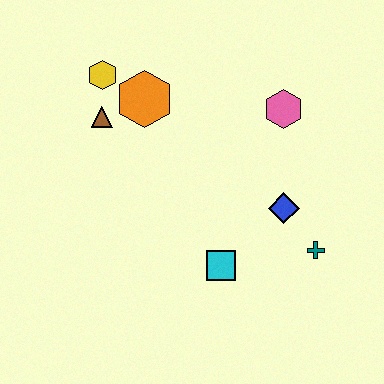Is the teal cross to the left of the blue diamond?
No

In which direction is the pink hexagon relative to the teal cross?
The pink hexagon is above the teal cross.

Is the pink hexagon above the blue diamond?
Yes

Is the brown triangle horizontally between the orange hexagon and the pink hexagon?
No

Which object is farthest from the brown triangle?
The teal cross is farthest from the brown triangle.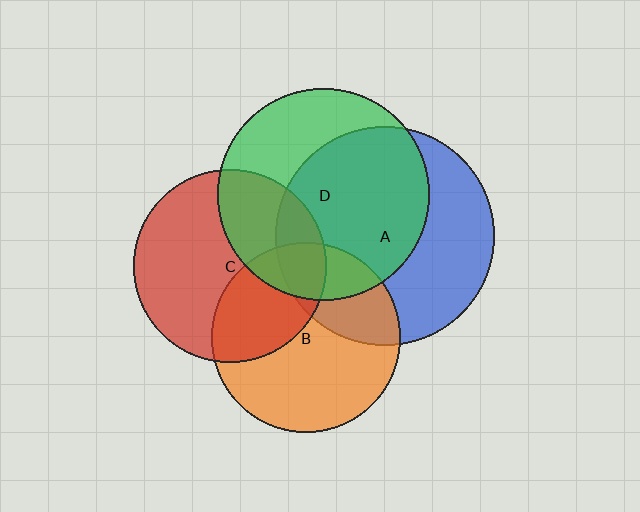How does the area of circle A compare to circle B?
Approximately 1.3 times.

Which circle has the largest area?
Circle A (blue).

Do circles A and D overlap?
Yes.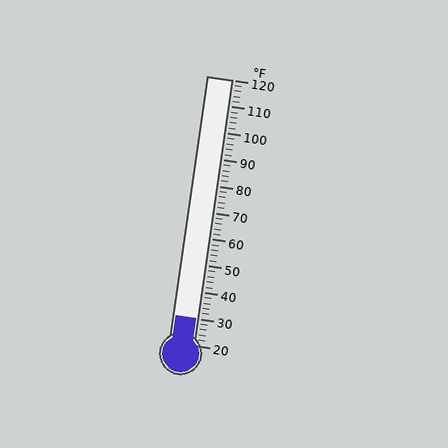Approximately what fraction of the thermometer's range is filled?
The thermometer is filled to approximately 10% of its range.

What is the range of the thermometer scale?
The thermometer scale ranges from 20°F to 120°F.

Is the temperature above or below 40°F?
The temperature is below 40°F.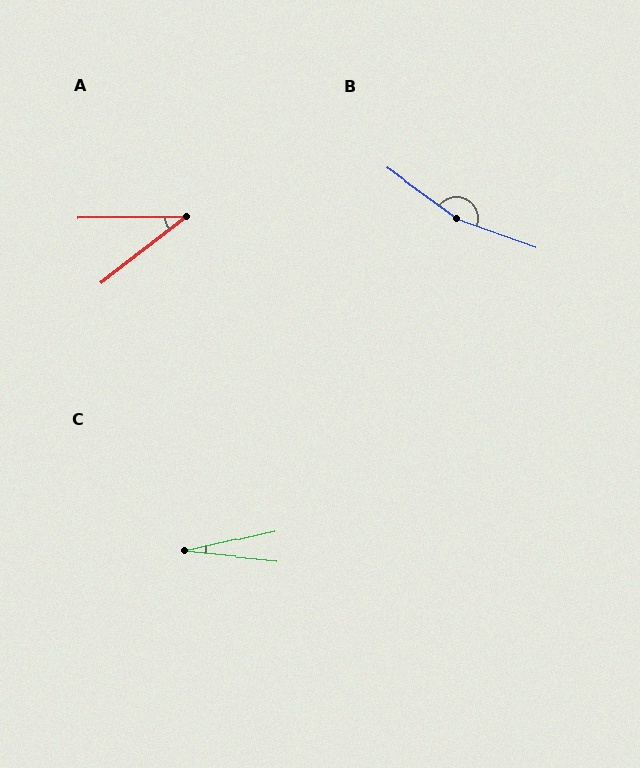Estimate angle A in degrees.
Approximately 37 degrees.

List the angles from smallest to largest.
C (19°), A (37°), B (164°).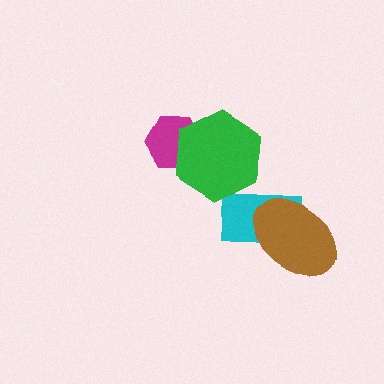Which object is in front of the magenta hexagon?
The green hexagon is in front of the magenta hexagon.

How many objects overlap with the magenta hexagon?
1 object overlaps with the magenta hexagon.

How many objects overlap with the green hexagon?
2 objects overlap with the green hexagon.